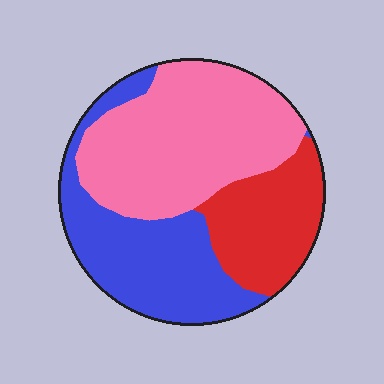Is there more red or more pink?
Pink.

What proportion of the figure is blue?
Blue takes up between a third and a half of the figure.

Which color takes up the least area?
Red, at roughly 20%.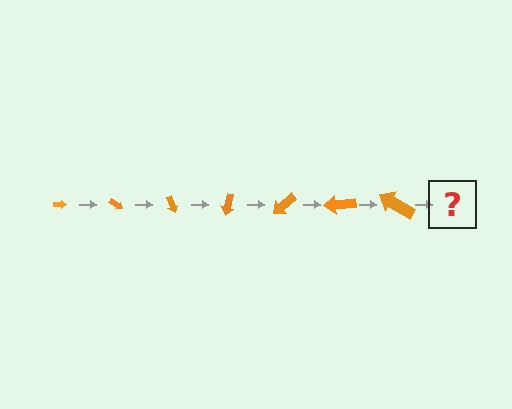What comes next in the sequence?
The next element should be an arrow, larger than the previous one and rotated 245 degrees from the start.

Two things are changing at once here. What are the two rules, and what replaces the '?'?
The two rules are that the arrow grows larger each step and it rotates 35 degrees each step. The '?' should be an arrow, larger than the previous one and rotated 245 degrees from the start.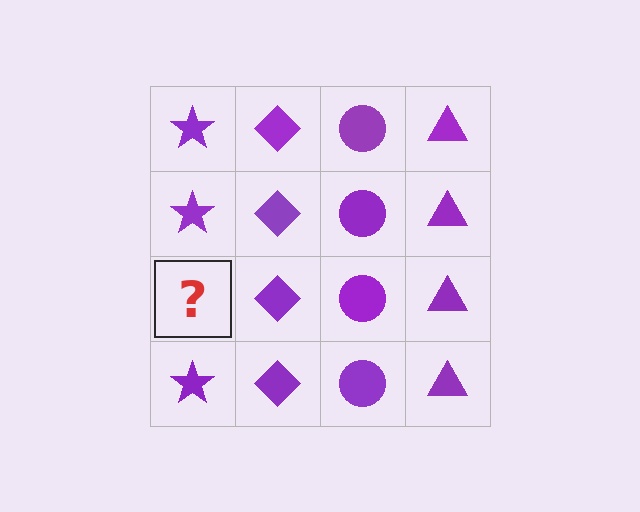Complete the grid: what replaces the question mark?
The question mark should be replaced with a purple star.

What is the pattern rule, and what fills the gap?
The rule is that each column has a consistent shape. The gap should be filled with a purple star.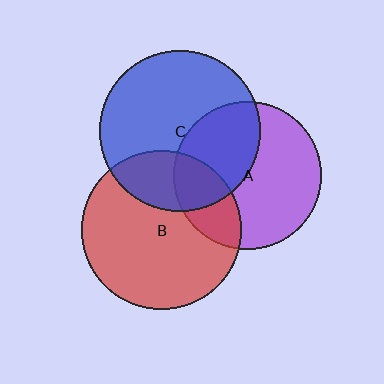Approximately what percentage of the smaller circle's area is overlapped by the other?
Approximately 25%.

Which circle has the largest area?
Circle C (blue).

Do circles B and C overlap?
Yes.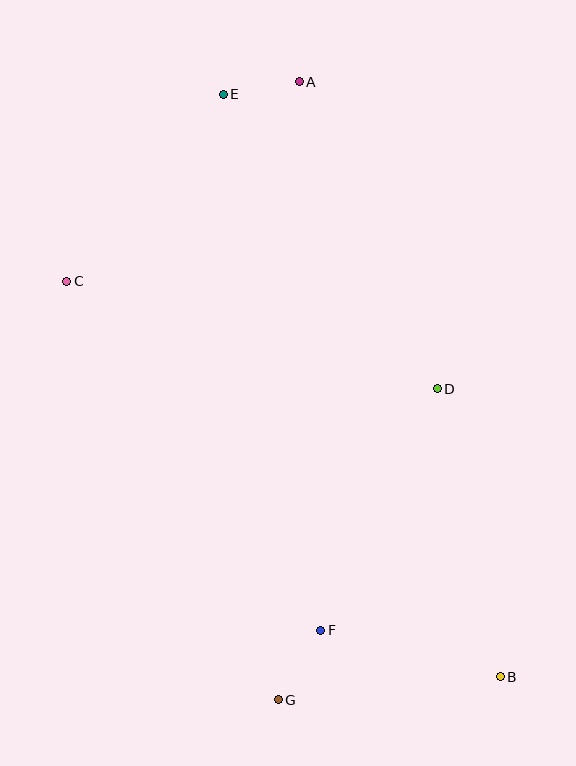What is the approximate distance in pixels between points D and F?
The distance between D and F is approximately 268 pixels.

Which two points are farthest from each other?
Points B and E are farthest from each other.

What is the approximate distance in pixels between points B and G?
The distance between B and G is approximately 223 pixels.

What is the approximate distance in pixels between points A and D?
The distance between A and D is approximately 337 pixels.